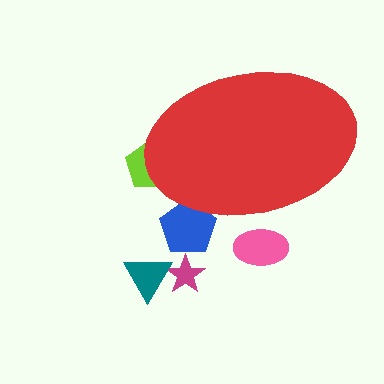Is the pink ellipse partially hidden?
Yes, the pink ellipse is partially hidden behind the red ellipse.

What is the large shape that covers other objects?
A red ellipse.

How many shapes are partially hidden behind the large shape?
3 shapes are partially hidden.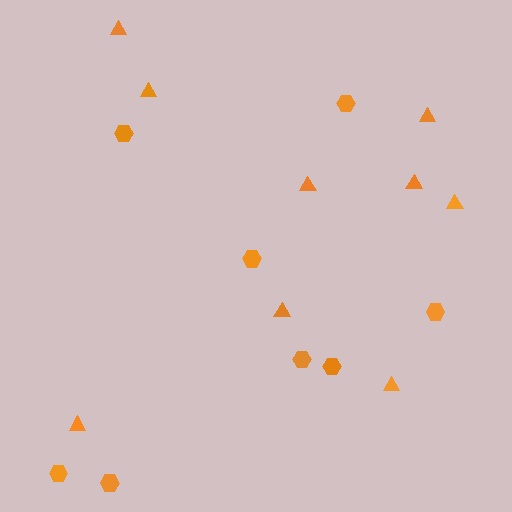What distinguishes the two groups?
There are 2 groups: one group of triangles (9) and one group of hexagons (8).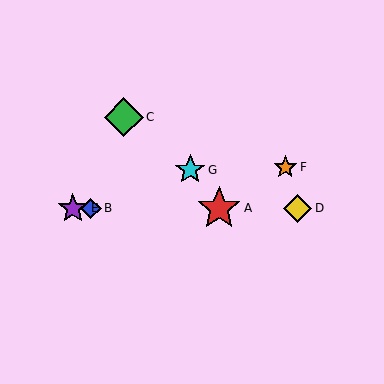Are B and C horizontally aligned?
No, B is at y≈208 and C is at y≈117.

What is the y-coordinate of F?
Object F is at y≈167.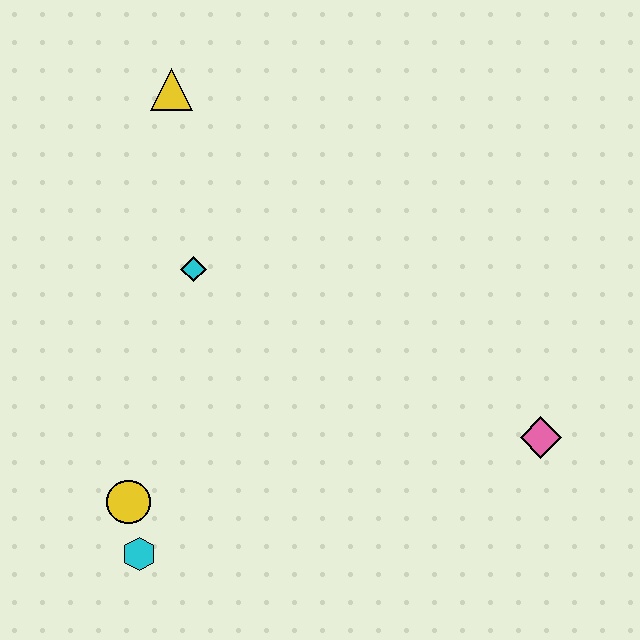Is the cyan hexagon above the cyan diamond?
No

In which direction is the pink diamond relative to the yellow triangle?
The pink diamond is to the right of the yellow triangle.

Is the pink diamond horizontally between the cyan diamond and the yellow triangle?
No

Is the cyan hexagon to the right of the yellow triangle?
No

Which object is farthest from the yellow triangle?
The pink diamond is farthest from the yellow triangle.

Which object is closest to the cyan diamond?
The yellow triangle is closest to the cyan diamond.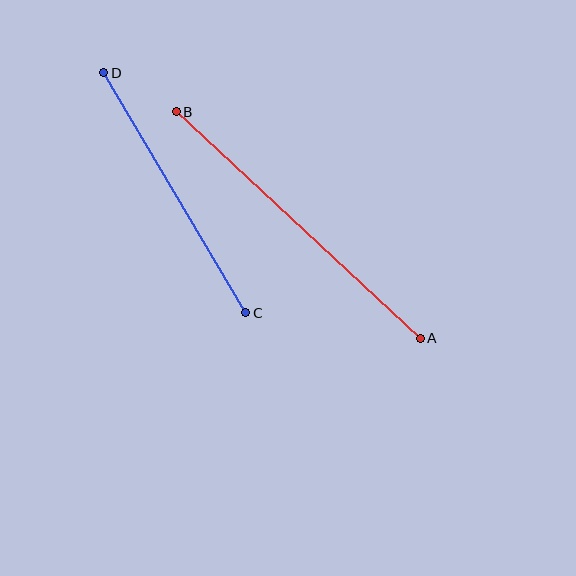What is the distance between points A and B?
The distance is approximately 333 pixels.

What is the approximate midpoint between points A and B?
The midpoint is at approximately (298, 225) pixels.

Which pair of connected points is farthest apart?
Points A and B are farthest apart.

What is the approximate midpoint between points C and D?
The midpoint is at approximately (175, 193) pixels.